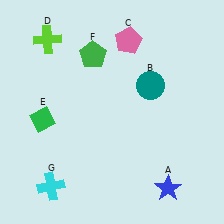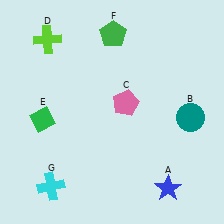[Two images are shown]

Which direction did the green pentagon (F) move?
The green pentagon (F) moved up.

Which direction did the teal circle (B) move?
The teal circle (B) moved right.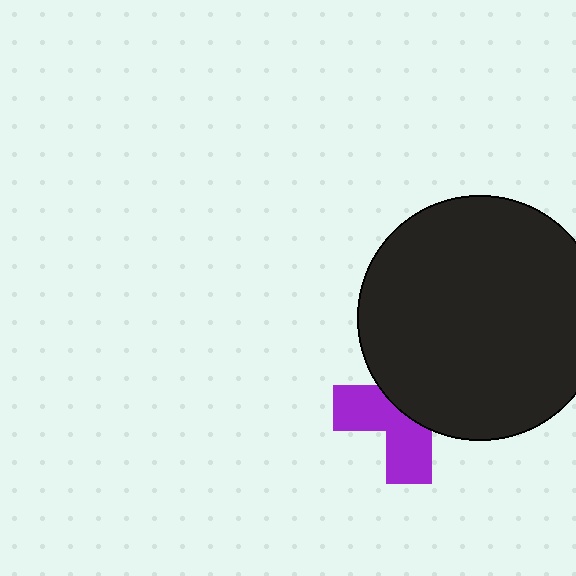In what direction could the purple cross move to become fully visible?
The purple cross could move down. That would shift it out from behind the black circle entirely.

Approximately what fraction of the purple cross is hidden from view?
Roughly 54% of the purple cross is hidden behind the black circle.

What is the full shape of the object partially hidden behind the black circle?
The partially hidden object is a purple cross.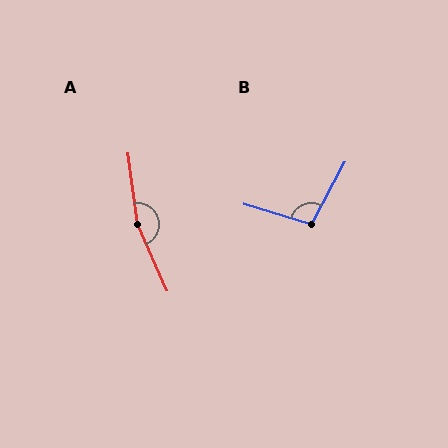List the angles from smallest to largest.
B (101°), A (163°).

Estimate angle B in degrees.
Approximately 101 degrees.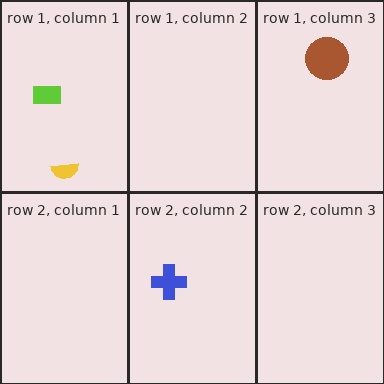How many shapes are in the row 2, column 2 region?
1.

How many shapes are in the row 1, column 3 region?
1.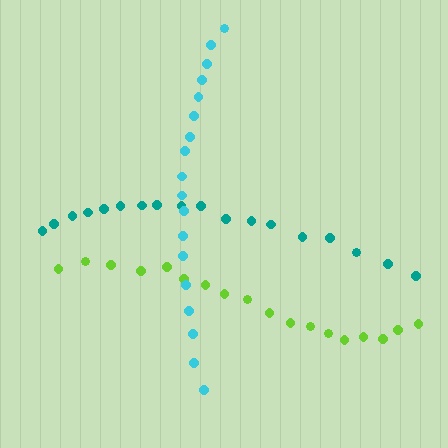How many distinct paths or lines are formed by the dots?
There are 3 distinct paths.